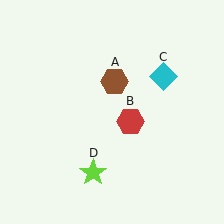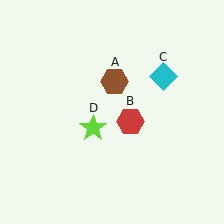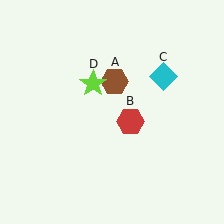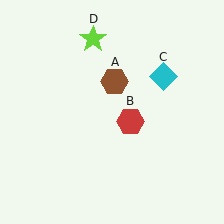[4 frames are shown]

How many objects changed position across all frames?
1 object changed position: lime star (object D).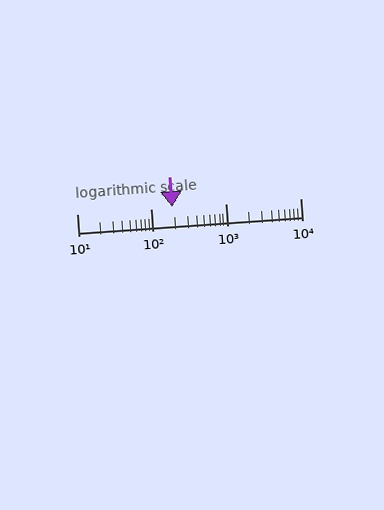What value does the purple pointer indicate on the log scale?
The pointer indicates approximately 190.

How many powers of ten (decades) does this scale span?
The scale spans 3 decades, from 10 to 10000.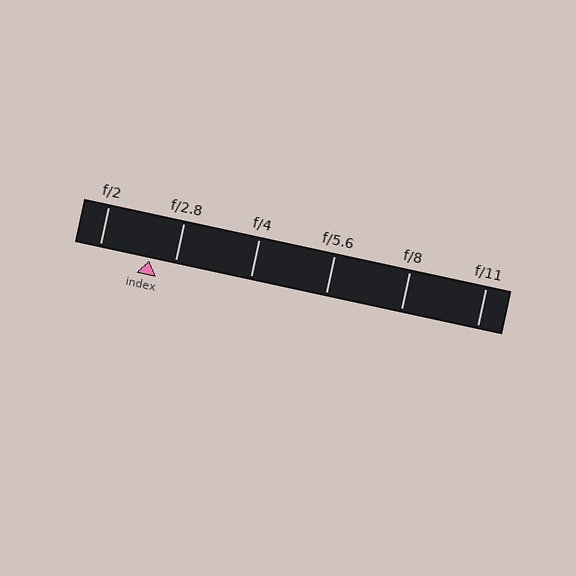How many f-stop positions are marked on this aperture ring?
There are 6 f-stop positions marked.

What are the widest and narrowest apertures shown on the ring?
The widest aperture shown is f/2 and the narrowest is f/11.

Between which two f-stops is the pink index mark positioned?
The index mark is between f/2 and f/2.8.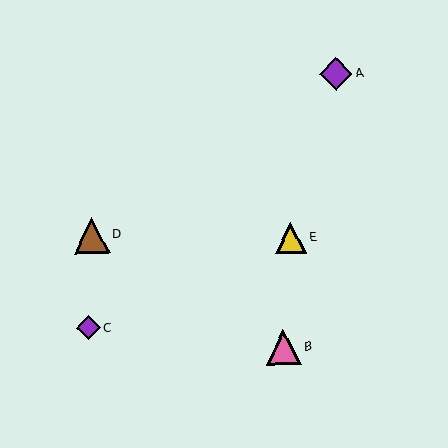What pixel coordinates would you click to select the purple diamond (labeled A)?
Click at (336, 74) to select the purple diamond A.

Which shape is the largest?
The brown triangle (labeled D) is the largest.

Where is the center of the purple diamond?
The center of the purple diamond is at (336, 74).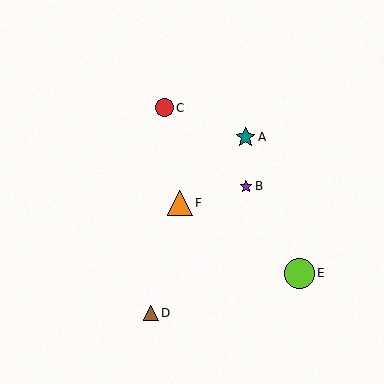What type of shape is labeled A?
Shape A is a teal star.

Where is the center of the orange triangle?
The center of the orange triangle is at (180, 203).